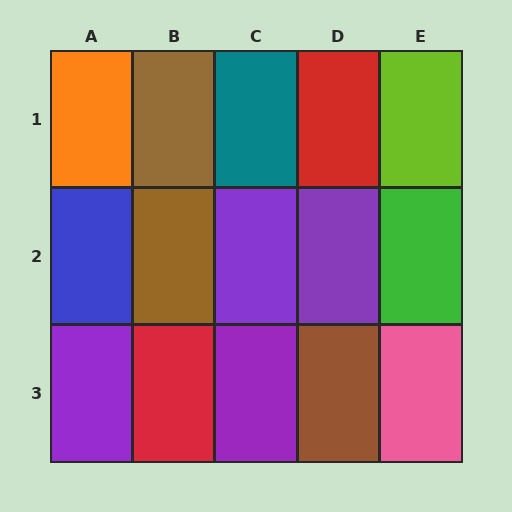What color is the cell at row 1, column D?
Red.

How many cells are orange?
1 cell is orange.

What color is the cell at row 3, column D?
Brown.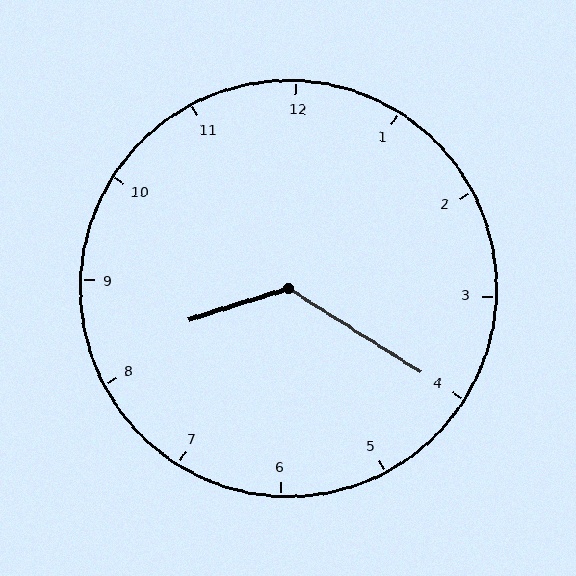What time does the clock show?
8:20.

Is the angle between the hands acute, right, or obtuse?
It is obtuse.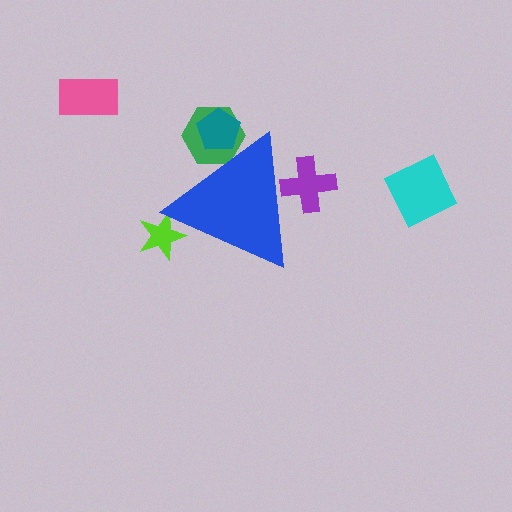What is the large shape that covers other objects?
A blue triangle.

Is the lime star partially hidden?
Yes, the lime star is partially hidden behind the blue triangle.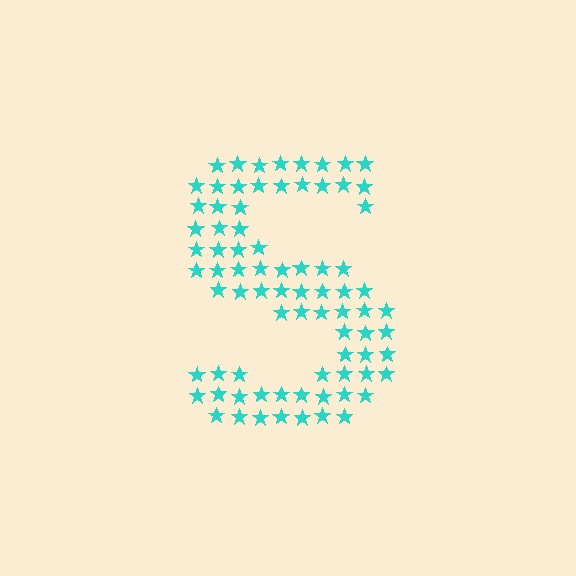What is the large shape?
The large shape is the letter S.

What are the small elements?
The small elements are stars.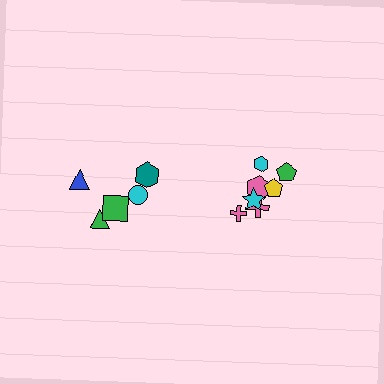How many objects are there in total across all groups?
There are 12 objects.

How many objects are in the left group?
There are 5 objects.